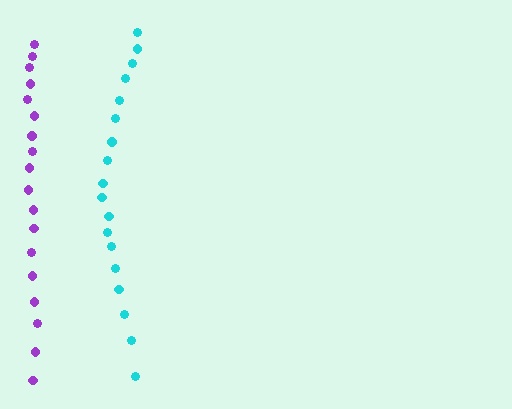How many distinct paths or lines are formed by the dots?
There are 2 distinct paths.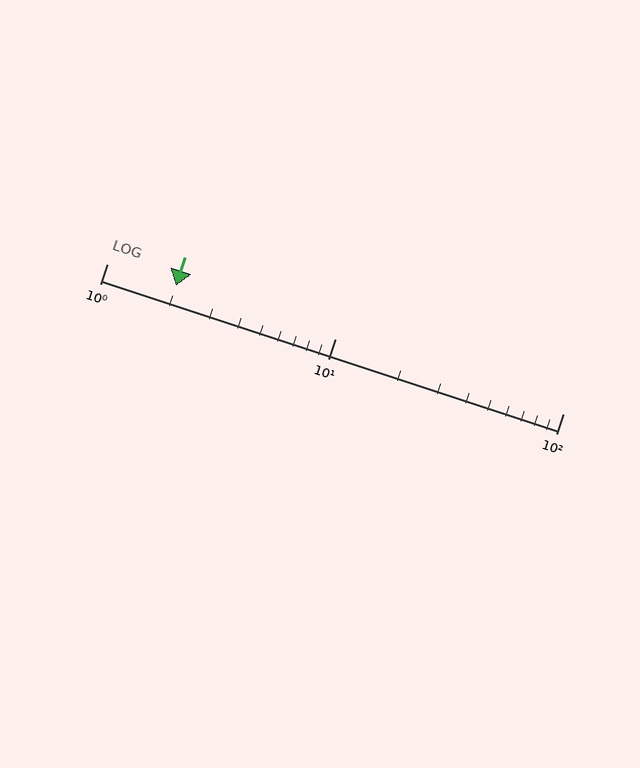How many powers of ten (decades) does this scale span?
The scale spans 2 decades, from 1 to 100.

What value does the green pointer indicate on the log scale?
The pointer indicates approximately 2.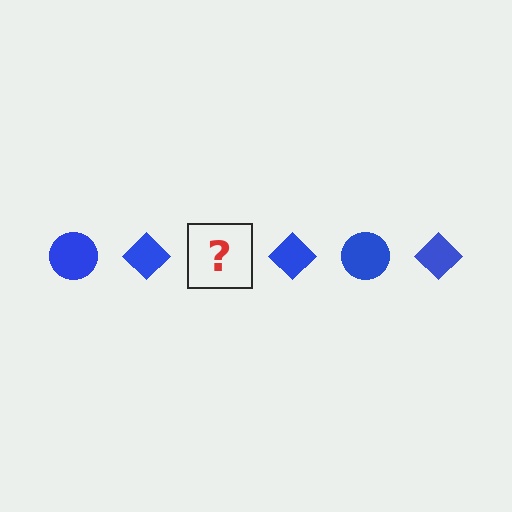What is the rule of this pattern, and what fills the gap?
The rule is that the pattern cycles through circle, diamond shapes in blue. The gap should be filled with a blue circle.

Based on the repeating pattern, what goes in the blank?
The blank should be a blue circle.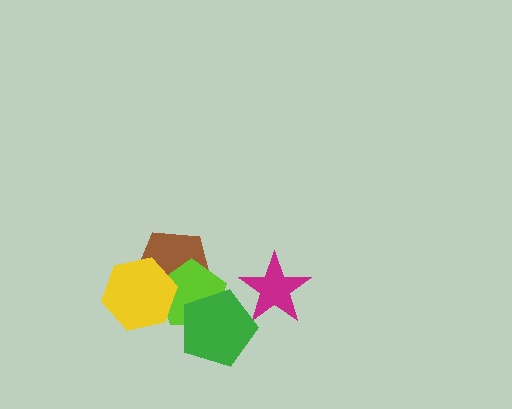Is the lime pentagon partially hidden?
Yes, it is partially covered by another shape.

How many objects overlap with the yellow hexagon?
2 objects overlap with the yellow hexagon.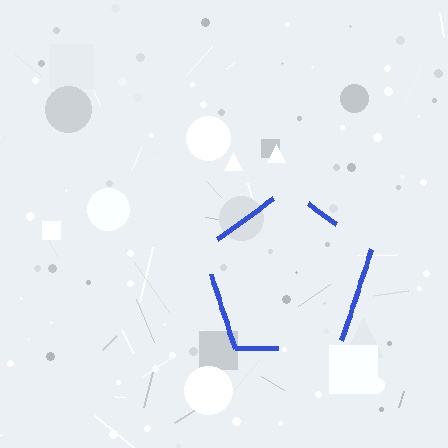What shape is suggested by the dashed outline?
The dashed outline suggests a pentagon.